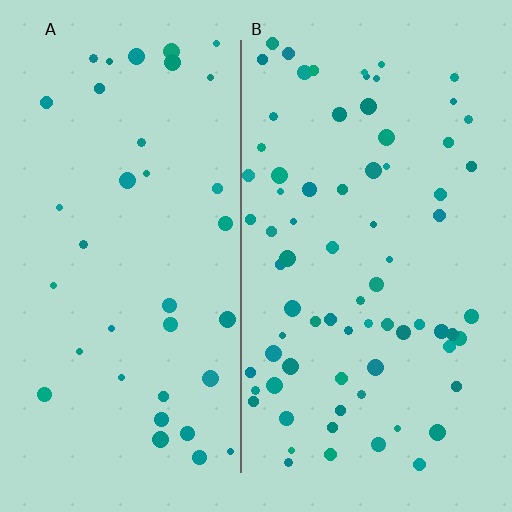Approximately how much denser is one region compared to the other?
Approximately 2.0× — region B over region A.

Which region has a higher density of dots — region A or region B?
B (the right).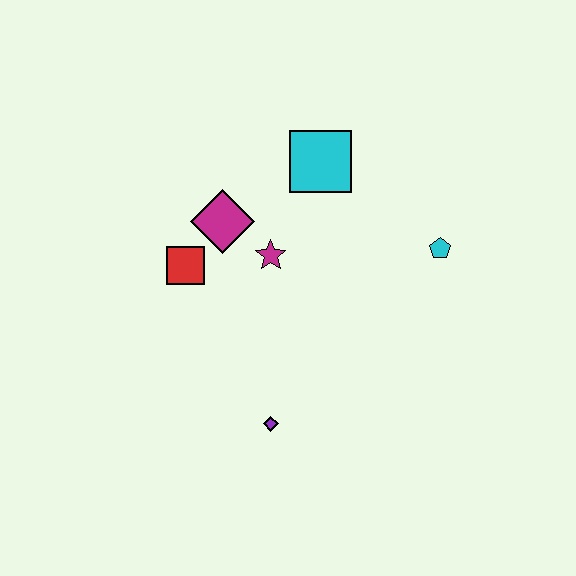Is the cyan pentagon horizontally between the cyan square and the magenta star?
No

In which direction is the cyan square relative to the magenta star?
The cyan square is above the magenta star.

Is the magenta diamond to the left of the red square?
No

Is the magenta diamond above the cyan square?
No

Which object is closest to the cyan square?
The magenta star is closest to the cyan square.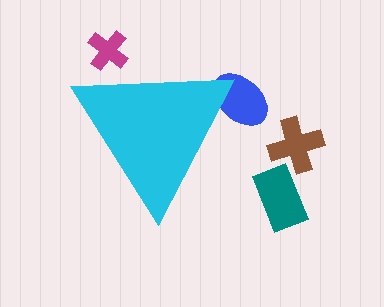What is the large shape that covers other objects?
A cyan triangle.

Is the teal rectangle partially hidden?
No, the teal rectangle is fully visible.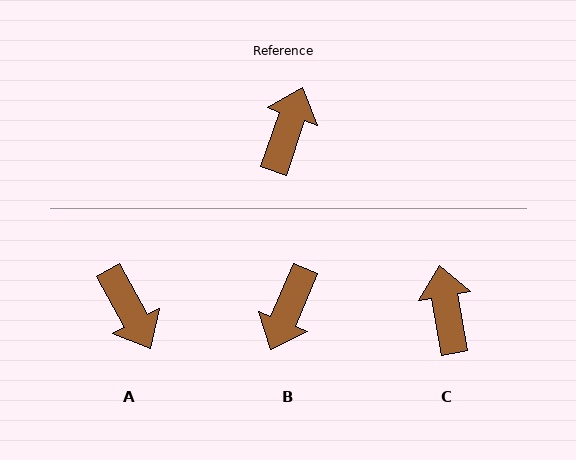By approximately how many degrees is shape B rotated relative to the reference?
Approximately 176 degrees counter-clockwise.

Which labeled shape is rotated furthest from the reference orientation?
B, about 176 degrees away.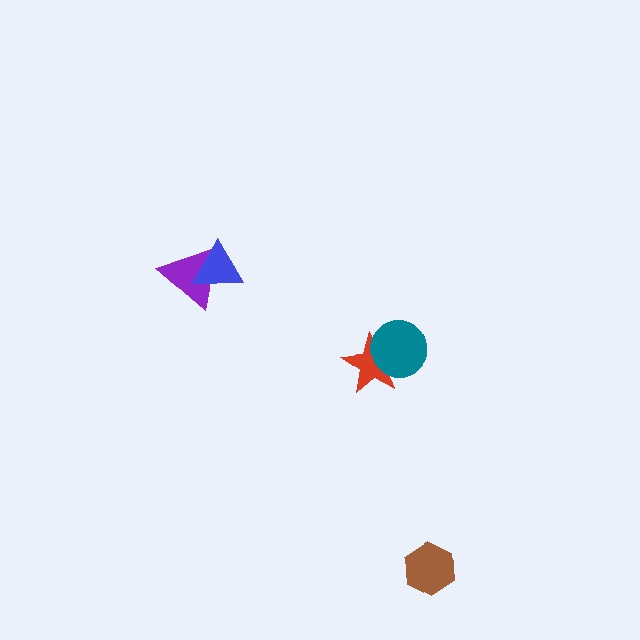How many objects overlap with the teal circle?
1 object overlaps with the teal circle.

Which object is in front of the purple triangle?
The blue triangle is in front of the purple triangle.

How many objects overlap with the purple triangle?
1 object overlaps with the purple triangle.